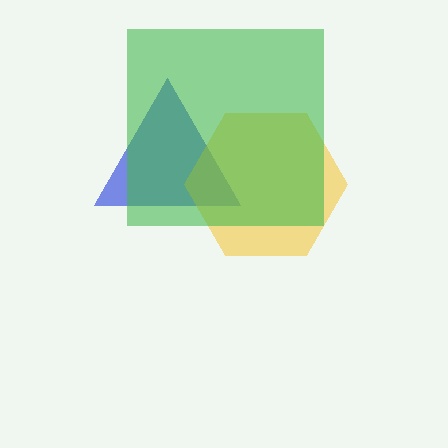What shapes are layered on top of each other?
The layered shapes are: a blue triangle, a yellow hexagon, a green square.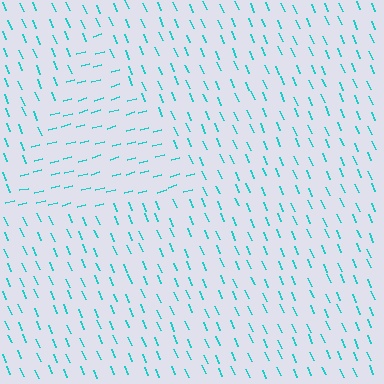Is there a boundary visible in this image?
Yes, there is a texture boundary formed by a change in line orientation.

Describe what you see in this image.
The image is filled with small cyan line segments. A triangle region in the image has lines oriented differently from the surrounding lines, creating a visible texture boundary.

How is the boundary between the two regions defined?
The boundary is defined purely by a change in line orientation (approximately 82 degrees difference). All lines are the same color and thickness.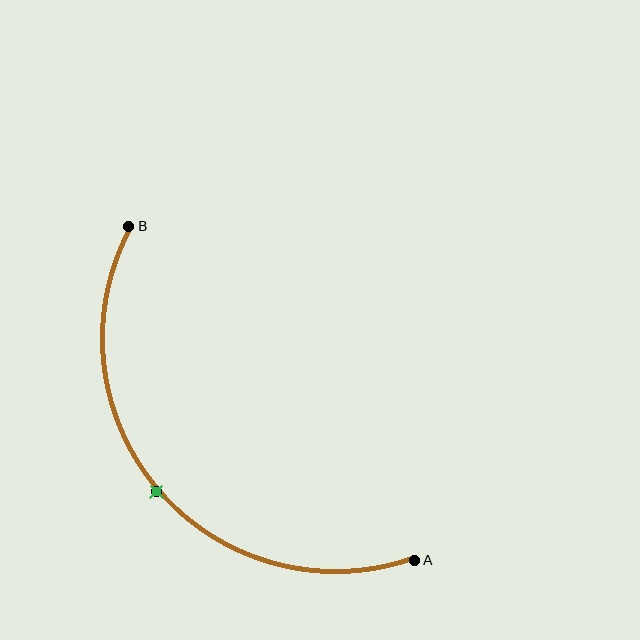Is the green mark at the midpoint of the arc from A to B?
Yes. The green mark lies on the arc at equal arc-length from both A and B — it is the arc midpoint.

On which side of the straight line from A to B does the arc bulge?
The arc bulges below and to the left of the straight line connecting A and B.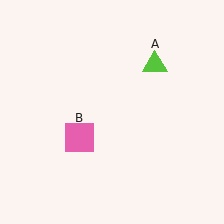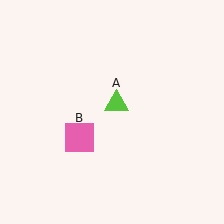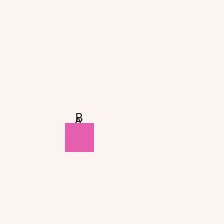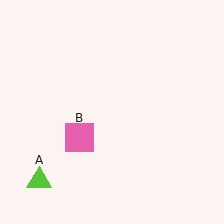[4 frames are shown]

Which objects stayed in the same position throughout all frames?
Pink square (object B) remained stationary.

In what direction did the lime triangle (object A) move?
The lime triangle (object A) moved down and to the left.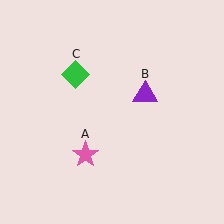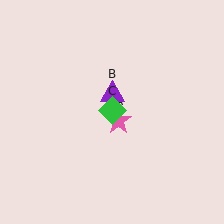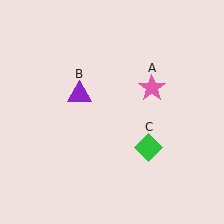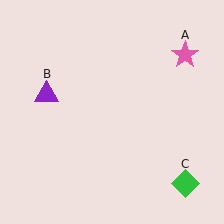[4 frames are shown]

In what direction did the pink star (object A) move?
The pink star (object A) moved up and to the right.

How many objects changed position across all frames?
3 objects changed position: pink star (object A), purple triangle (object B), green diamond (object C).